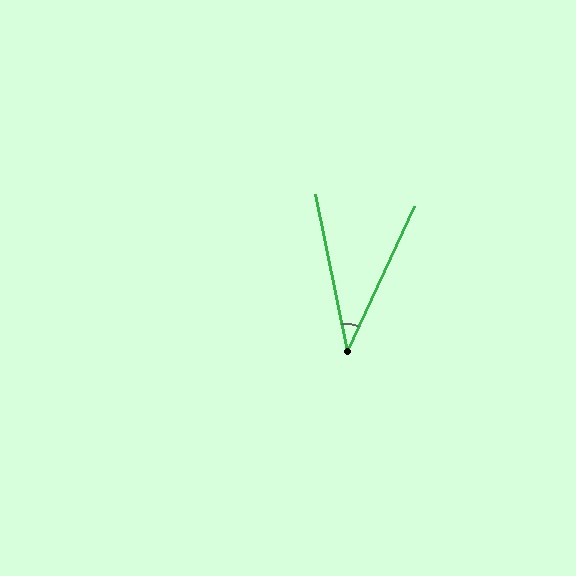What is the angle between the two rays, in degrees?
Approximately 36 degrees.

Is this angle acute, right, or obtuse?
It is acute.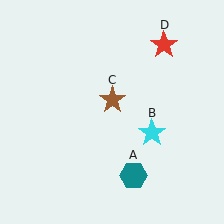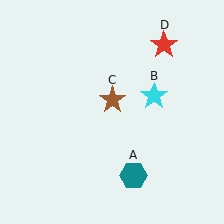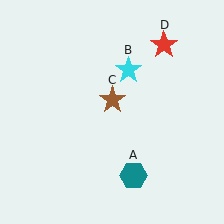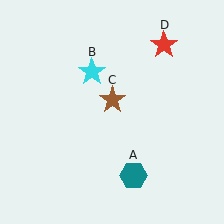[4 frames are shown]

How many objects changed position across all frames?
1 object changed position: cyan star (object B).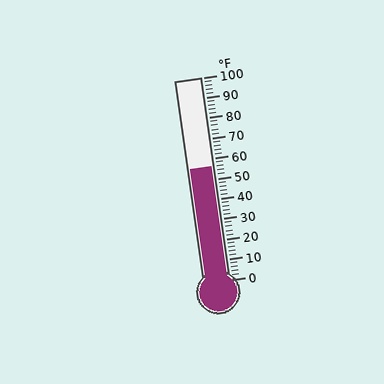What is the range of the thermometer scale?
The thermometer scale ranges from 0°F to 100°F.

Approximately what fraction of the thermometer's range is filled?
The thermometer is filled to approximately 55% of its range.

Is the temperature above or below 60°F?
The temperature is below 60°F.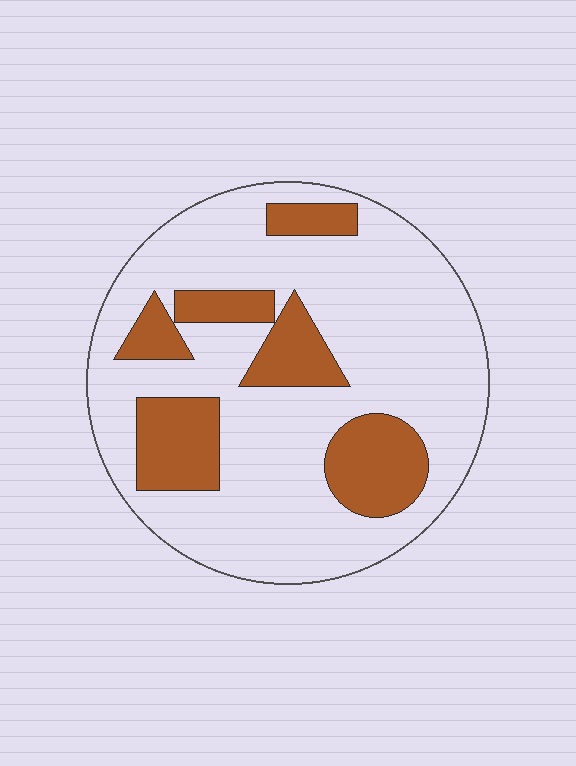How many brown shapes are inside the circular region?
6.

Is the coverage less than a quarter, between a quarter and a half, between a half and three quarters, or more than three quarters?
Less than a quarter.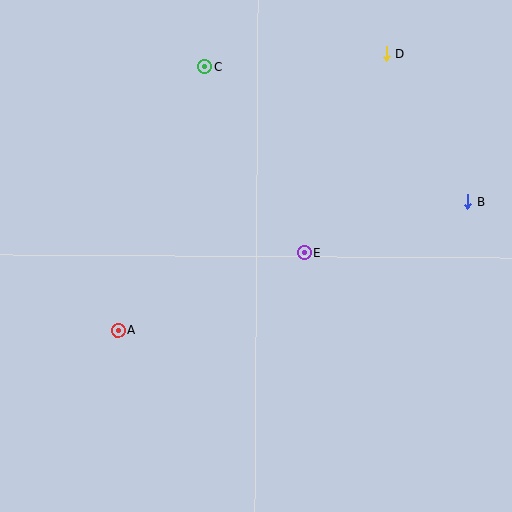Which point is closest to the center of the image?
Point E at (304, 253) is closest to the center.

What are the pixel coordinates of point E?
Point E is at (304, 253).